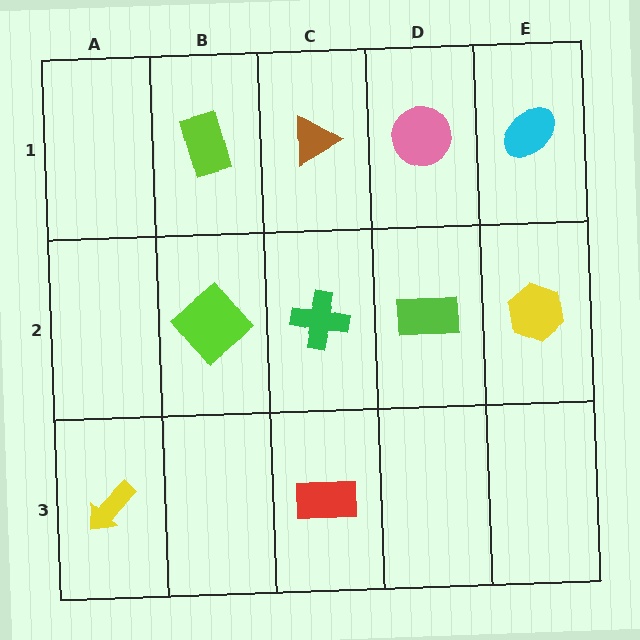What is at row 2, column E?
A yellow hexagon.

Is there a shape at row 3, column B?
No, that cell is empty.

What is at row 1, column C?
A brown triangle.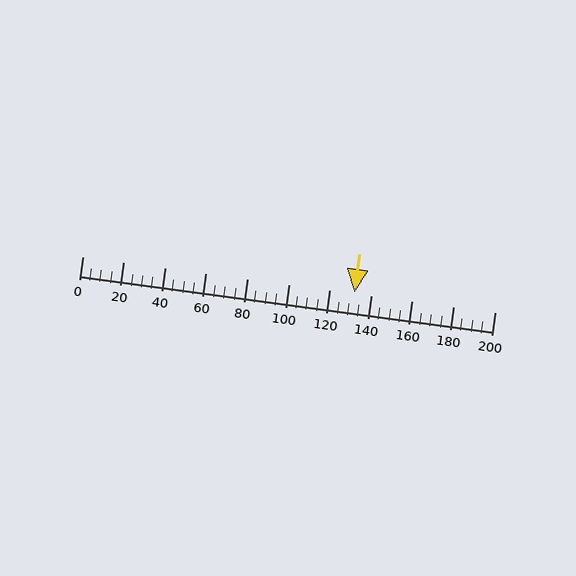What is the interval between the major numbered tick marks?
The major tick marks are spaced 20 units apart.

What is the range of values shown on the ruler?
The ruler shows values from 0 to 200.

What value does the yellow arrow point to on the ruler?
The yellow arrow points to approximately 132.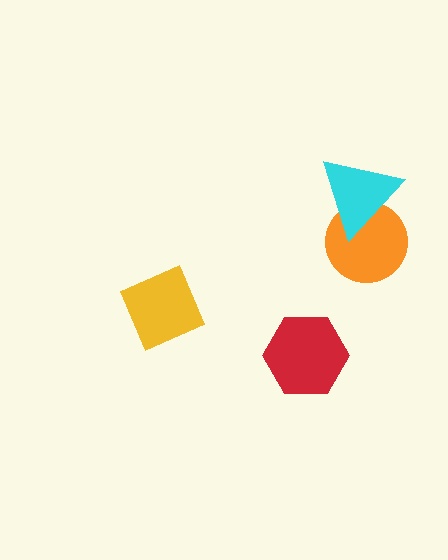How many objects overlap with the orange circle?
1 object overlaps with the orange circle.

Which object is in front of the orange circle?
The cyan triangle is in front of the orange circle.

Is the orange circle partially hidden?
Yes, it is partially covered by another shape.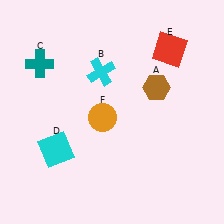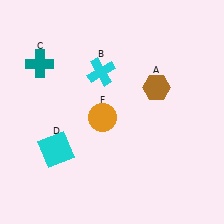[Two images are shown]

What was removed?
The red square (E) was removed in Image 2.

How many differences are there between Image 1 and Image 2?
There is 1 difference between the two images.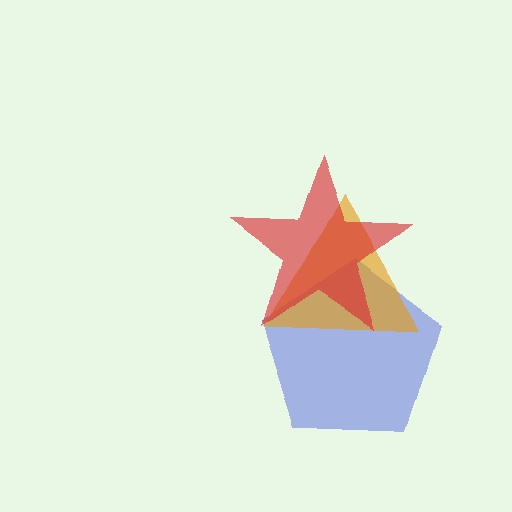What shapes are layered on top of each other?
The layered shapes are: a blue pentagon, an orange triangle, a red star.